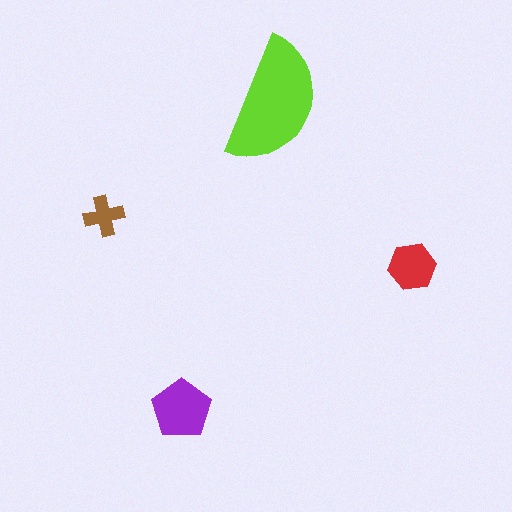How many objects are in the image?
There are 4 objects in the image.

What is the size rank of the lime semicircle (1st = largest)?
1st.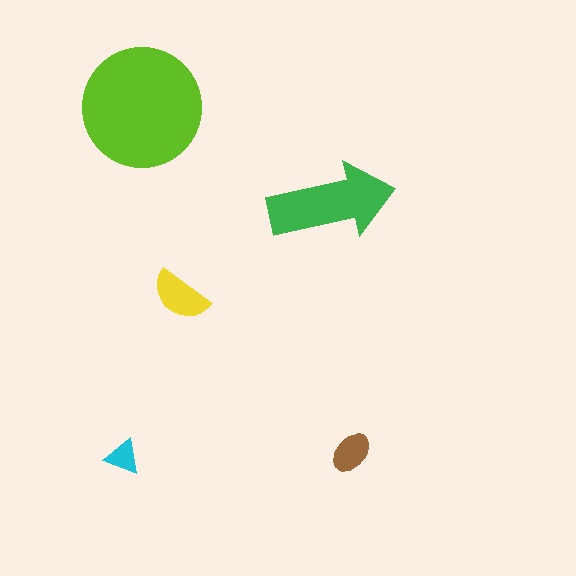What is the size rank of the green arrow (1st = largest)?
2nd.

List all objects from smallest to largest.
The cyan triangle, the brown ellipse, the yellow semicircle, the green arrow, the lime circle.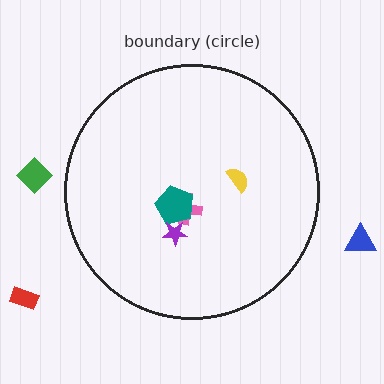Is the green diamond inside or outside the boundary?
Outside.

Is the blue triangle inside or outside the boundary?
Outside.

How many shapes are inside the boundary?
4 inside, 3 outside.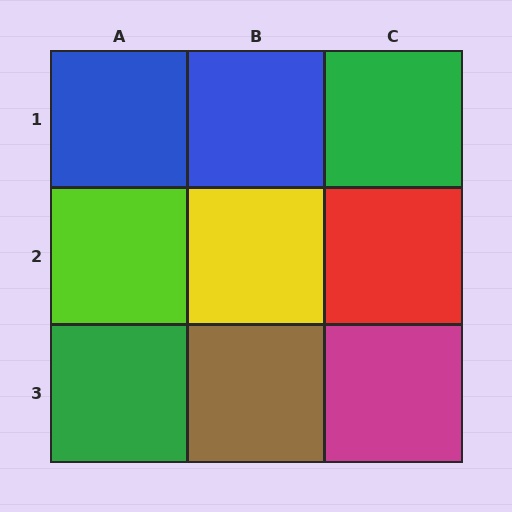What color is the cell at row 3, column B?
Brown.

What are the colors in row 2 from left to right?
Lime, yellow, red.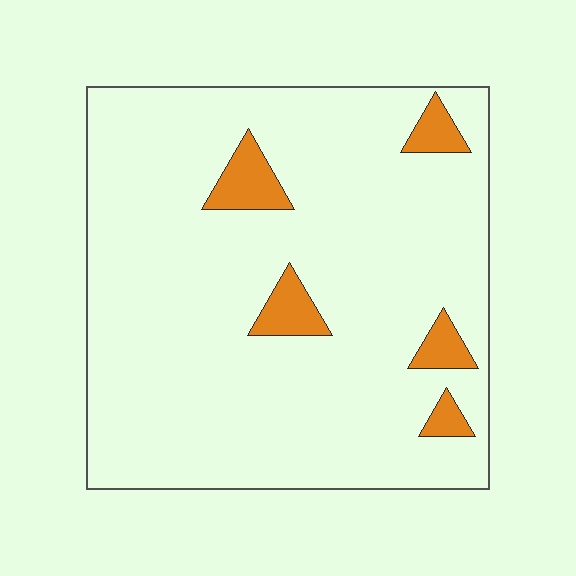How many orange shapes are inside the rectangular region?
5.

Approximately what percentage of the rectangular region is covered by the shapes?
Approximately 10%.